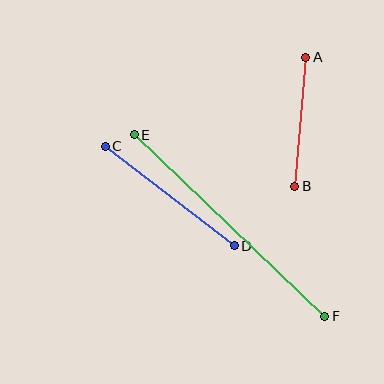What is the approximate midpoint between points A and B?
The midpoint is at approximately (300, 122) pixels.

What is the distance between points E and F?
The distance is approximately 263 pixels.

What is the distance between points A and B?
The distance is approximately 130 pixels.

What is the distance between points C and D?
The distance is approximately 163 pixels.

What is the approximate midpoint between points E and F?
The midpoint is at approximately (230, 226) pixels.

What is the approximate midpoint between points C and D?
The midpoint is at approximately (170, 196) pixels.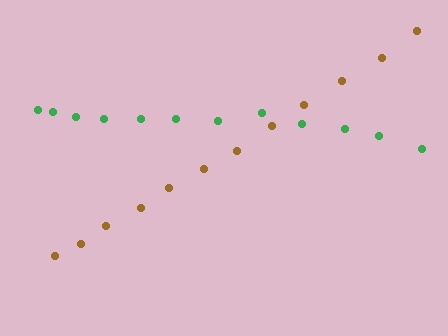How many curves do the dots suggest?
There are 2 distinct paths.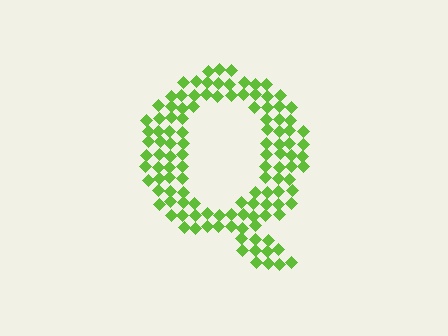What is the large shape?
The large shape is the letter Q.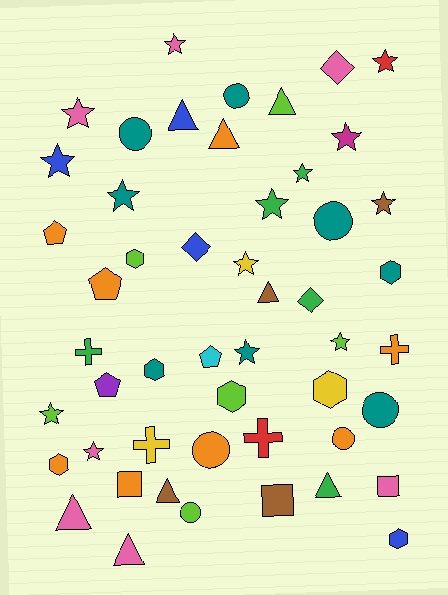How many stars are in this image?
There are 14 stars.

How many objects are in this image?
There are 50 objects.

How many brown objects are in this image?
There are 4 brown objects.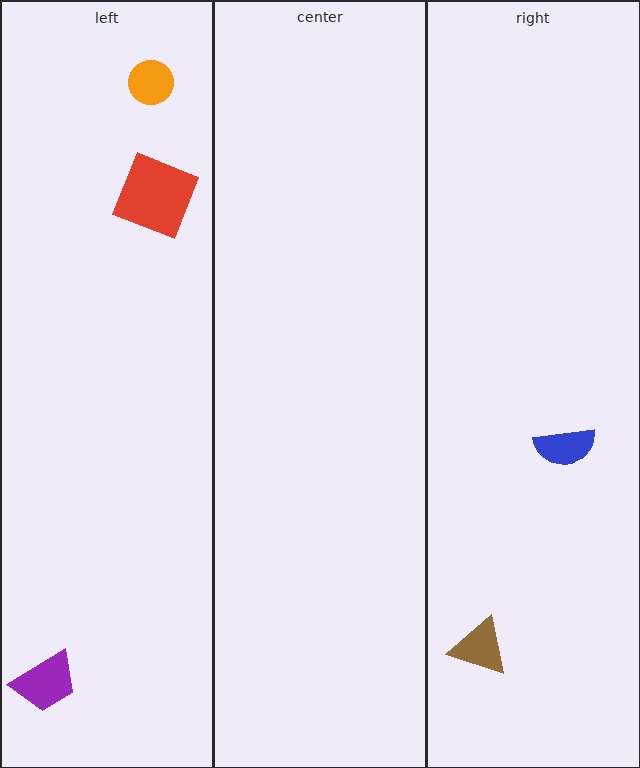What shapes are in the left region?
The red square, the purple trapezoid, the orange circle.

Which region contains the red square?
The left region.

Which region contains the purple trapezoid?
The left region.